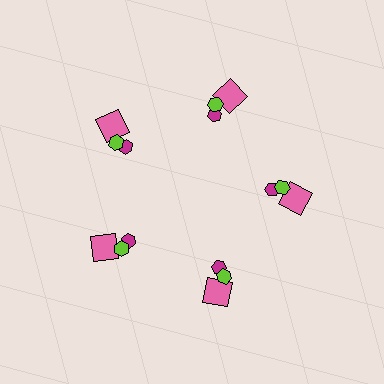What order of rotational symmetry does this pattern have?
This pattern has 5-fold rotational symmetry.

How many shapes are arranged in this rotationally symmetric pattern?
There are 15 shapes, arranged in 5 groups of 3.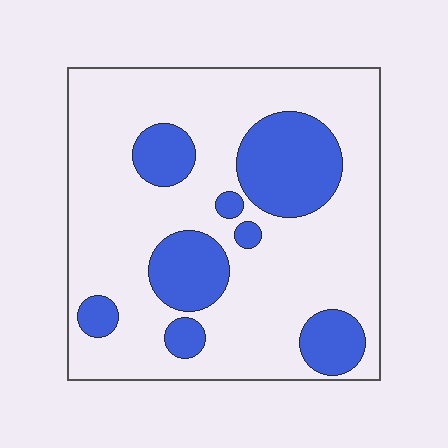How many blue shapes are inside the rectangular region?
8.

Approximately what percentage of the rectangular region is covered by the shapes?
Approximately 25%.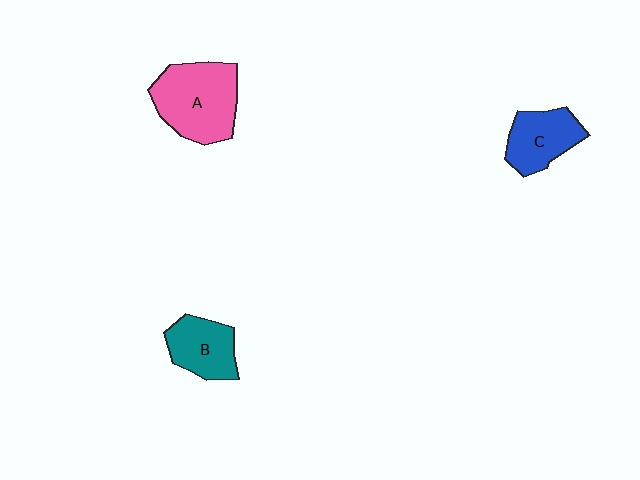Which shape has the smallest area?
Shape B (teal).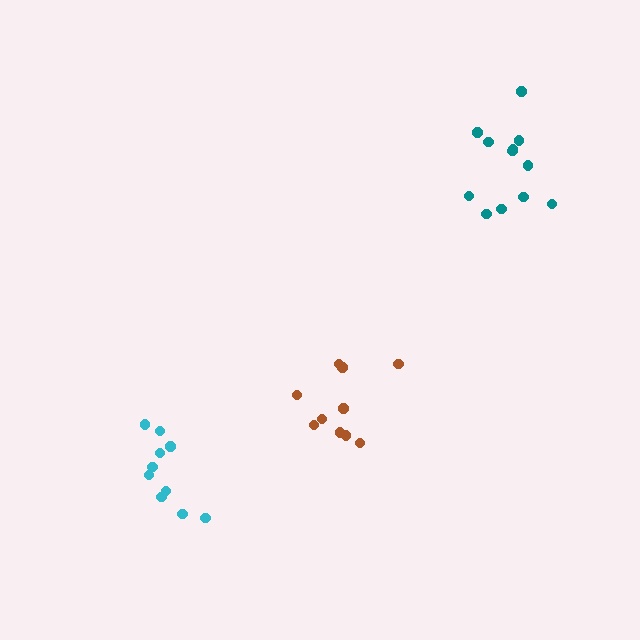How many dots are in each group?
Group 1: 10 dots, Group 2: 10 dots, Group 3: 12 dots (32 total).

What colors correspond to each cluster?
The clusters are colored: cyan, brown, teal.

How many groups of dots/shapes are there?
There are 3 groups.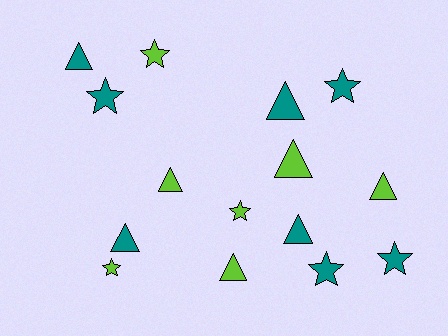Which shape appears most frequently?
Triangle, with 8 objects.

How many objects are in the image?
There are 15 objects.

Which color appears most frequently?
Teal, with 8 objects.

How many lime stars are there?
There are 3 lime stars.